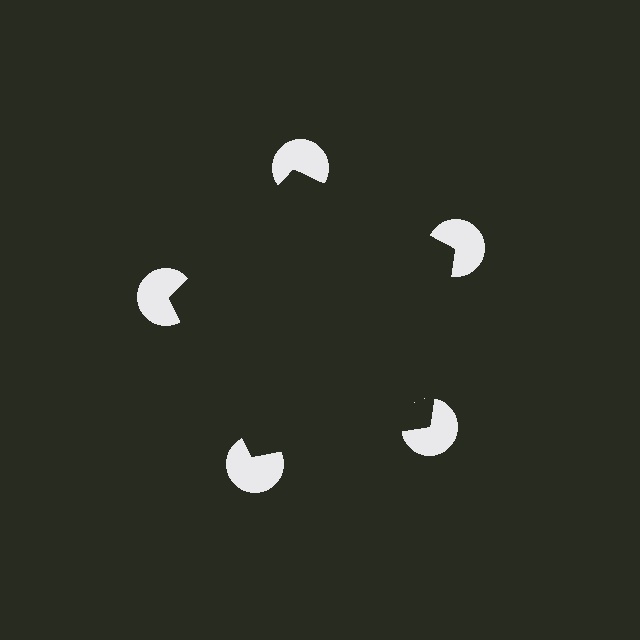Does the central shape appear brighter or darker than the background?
It typically appears slightly darker than the background, even though no actual brightness change is drawn.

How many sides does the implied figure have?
5 sides.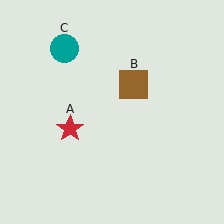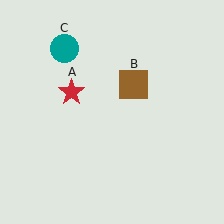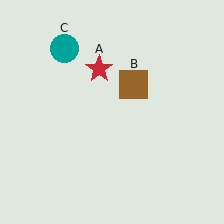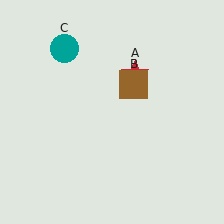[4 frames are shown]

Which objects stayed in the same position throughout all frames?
Brown square (object B) and teal circle (object C) remained stationary.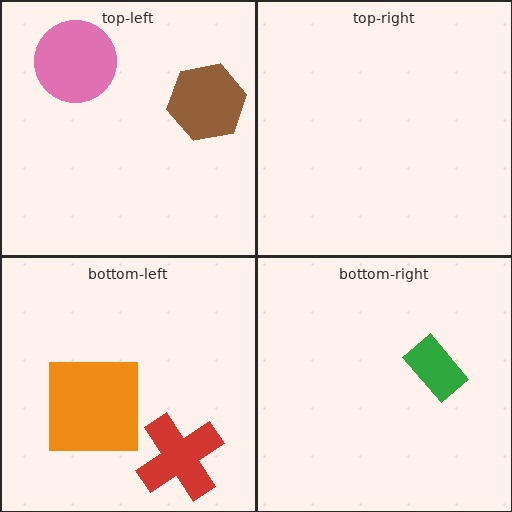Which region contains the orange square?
The bottom-left region.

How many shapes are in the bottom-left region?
2.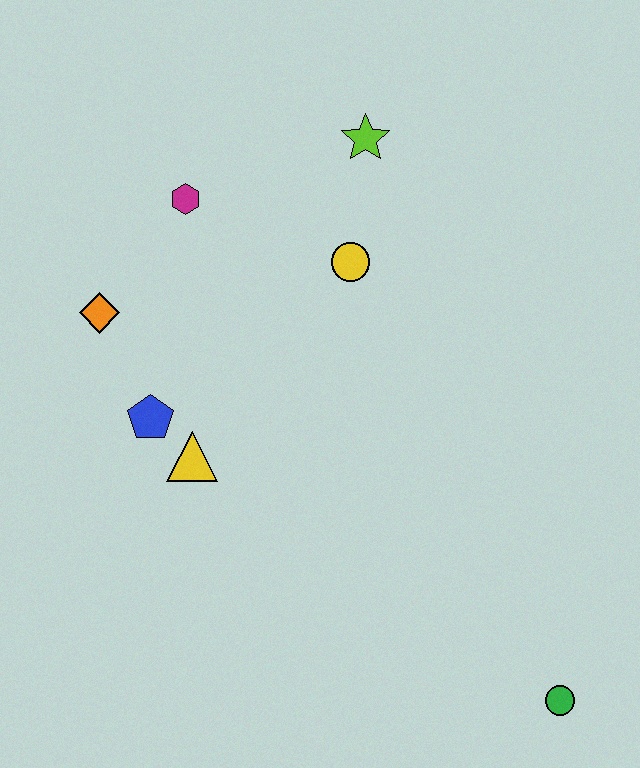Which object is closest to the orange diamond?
The blue pentagon is closest to the orange diamond.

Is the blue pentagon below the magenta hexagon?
Yes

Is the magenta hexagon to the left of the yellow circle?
Yes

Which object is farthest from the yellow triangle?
The green circle is farthest from the yellow triangle.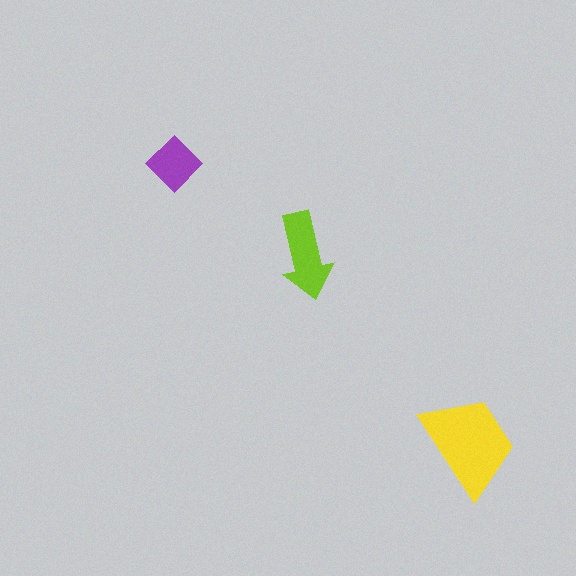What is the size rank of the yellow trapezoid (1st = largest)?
1st.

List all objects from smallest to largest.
The purple diamond, the lime arrow, the yellow trapezoid.